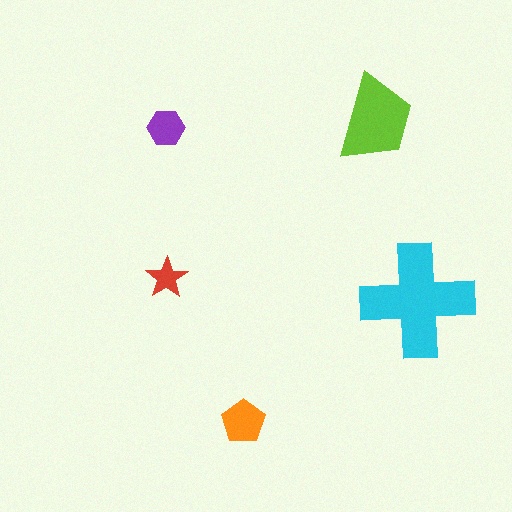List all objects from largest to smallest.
The cyan cross, the lime trapezoid, the orange pentagon, the purple hexagon, the red star.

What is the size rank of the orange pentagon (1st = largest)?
3rd.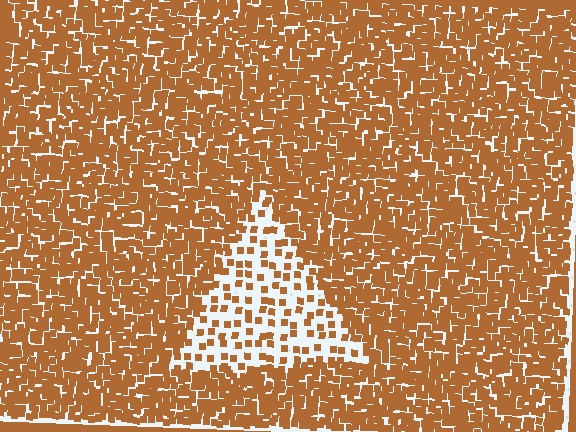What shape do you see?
I see a triangle.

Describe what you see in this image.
The image contains small brown elements arranged at two different densities. A triangle-shaped region is visible where the elements are less densely packed than the surrounding area.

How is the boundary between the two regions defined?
The boundary is defined by a change in element density (approximately 3.0x ratio). All elements are the same color, size, and shape.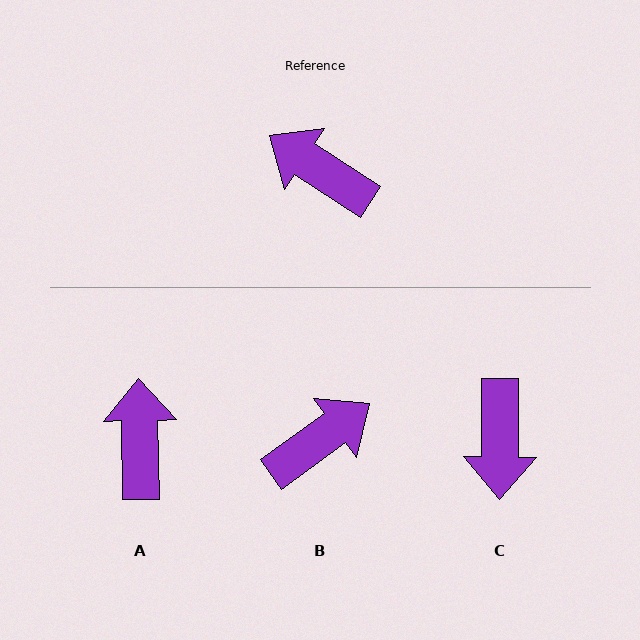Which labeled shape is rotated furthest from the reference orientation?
C, about 123 degrees away.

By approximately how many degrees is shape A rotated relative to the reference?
Approximately 56 degrees clockwise.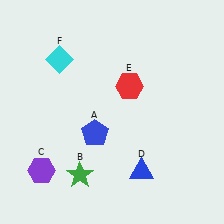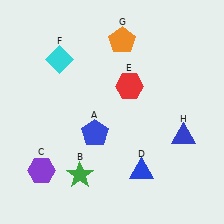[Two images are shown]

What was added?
An orange pentagon (G), a blue triangle (H) were added in Image 2.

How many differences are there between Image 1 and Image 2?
There are 2 differences between the two images.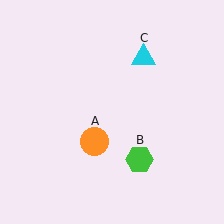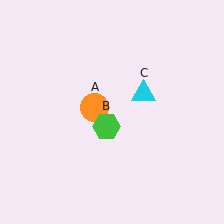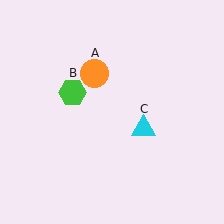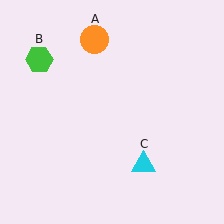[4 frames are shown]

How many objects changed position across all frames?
3 objects changed position: orange circle (object A), green hexagon (object B), cyan triangle (object C).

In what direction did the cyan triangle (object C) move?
The cyan triangle (object C) moved down.